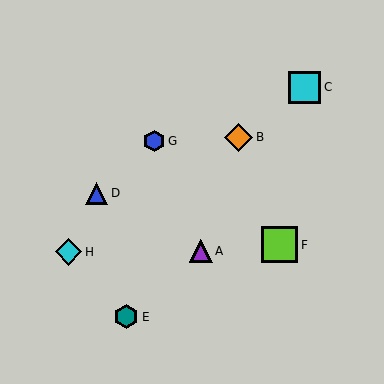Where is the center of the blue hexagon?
The center of the blue hexagon is at (154, 141).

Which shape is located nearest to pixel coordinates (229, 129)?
The orange diamond (labeled B) at (239, 137) is nearest to that location.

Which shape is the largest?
The lime square (labeled F) is the largest.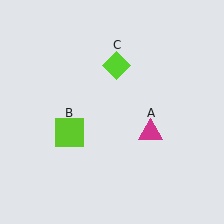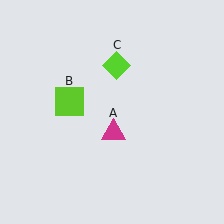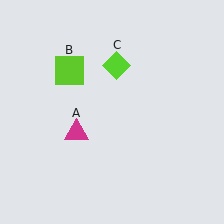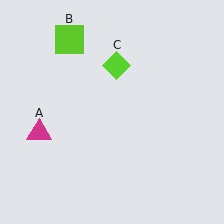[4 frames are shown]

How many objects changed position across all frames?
2 objects changed position: magenta triangle (object A), lime square (object B).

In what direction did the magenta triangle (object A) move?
The magenta triangle (object A) moved left.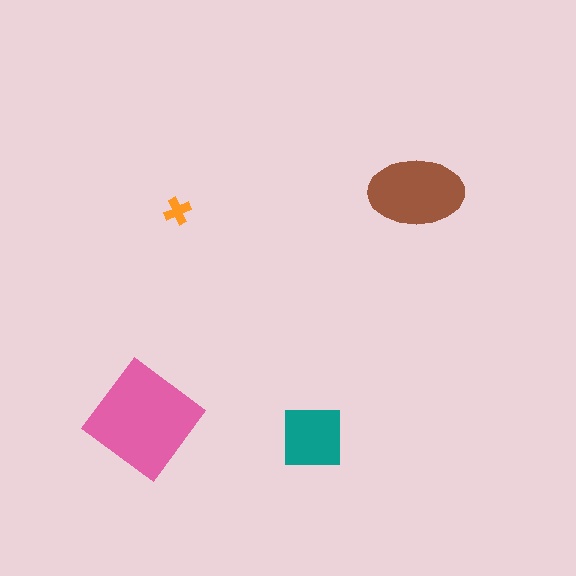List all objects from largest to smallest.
The pink diamond, the brown ellipse, the teal square, the orange cross.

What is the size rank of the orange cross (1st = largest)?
4th.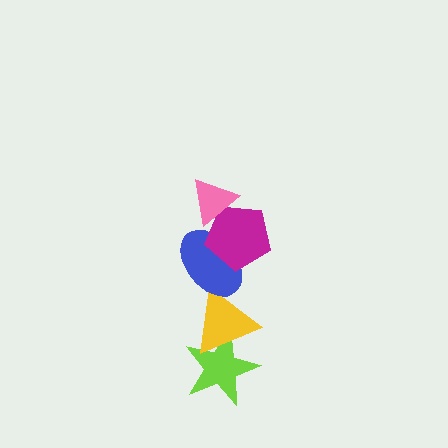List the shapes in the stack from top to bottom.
From top to bottom: the pink triangle, the magenta pentagon, the blue ellipse, the yellow triangle, the lime star.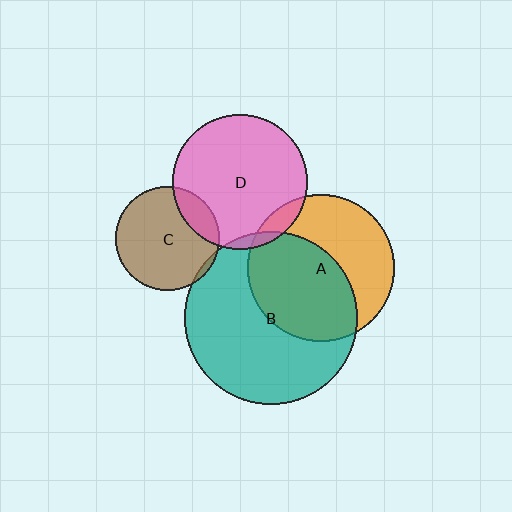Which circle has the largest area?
Circle B (teal).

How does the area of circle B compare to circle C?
Approximately 2.7 times.